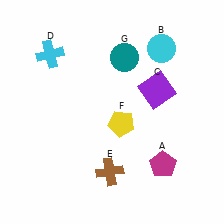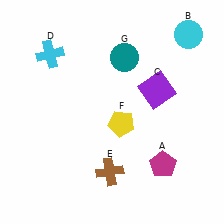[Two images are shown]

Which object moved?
The cyan circle (B) moved right.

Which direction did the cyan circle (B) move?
The cyan circle (B) moved right.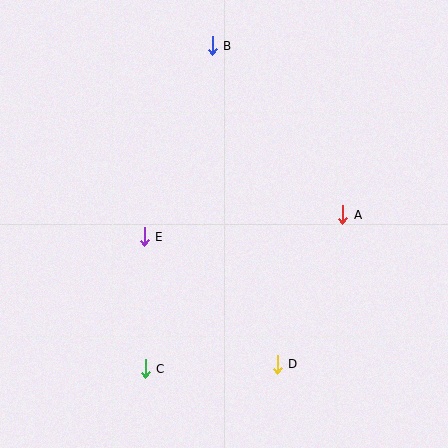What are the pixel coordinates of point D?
Point D is at (277, 364).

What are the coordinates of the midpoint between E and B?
The midpoint between E and B is at (178, 141).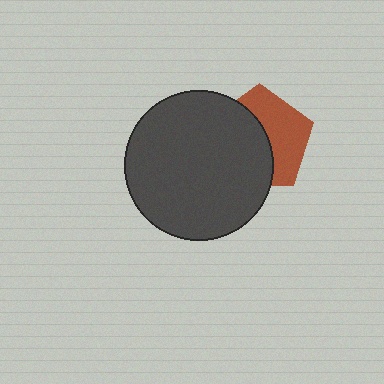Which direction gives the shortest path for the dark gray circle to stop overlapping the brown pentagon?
Moving left gives the shortest separation.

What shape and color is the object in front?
The object in front is a dark gray circle.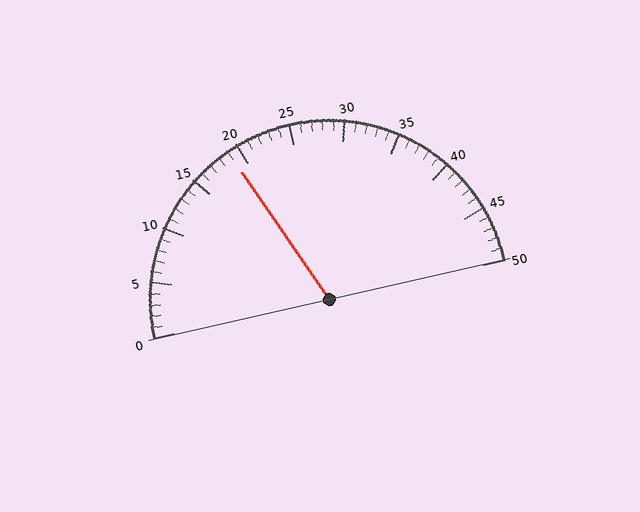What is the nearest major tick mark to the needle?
The nearest major tick mark is 20.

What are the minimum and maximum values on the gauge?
The gauge ranges from 0 to 50.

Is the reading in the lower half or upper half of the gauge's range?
The reading is in the lower half of the range (0 to 50).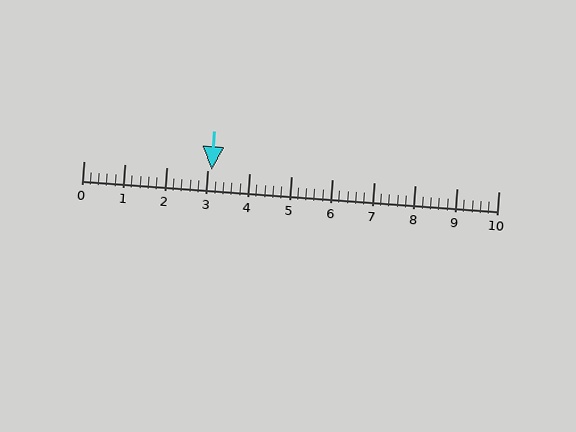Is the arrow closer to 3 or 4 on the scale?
The arrow is closer to 3.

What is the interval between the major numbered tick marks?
The major tick marks are spaced 1 units apart.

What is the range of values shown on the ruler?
The ruler shows values from 0 to 10.